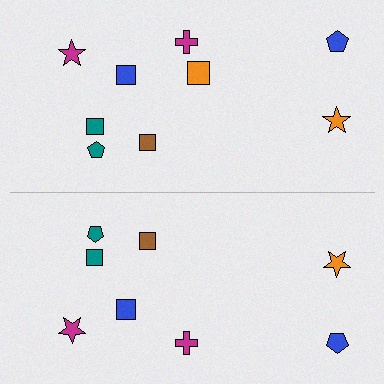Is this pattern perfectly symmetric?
No, the pattern is not perfectly symmetric. A orange square is missing from the bottom side.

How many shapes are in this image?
There are 17 shapes in this image.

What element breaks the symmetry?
A orange square is missing from the bottom side.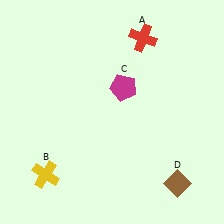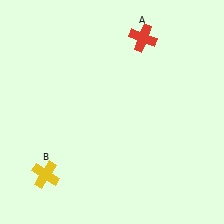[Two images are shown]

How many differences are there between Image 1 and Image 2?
There are 2 differences between the two images.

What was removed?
The magenta pentagon (C), the brown diamond (D) were removed in Image 2.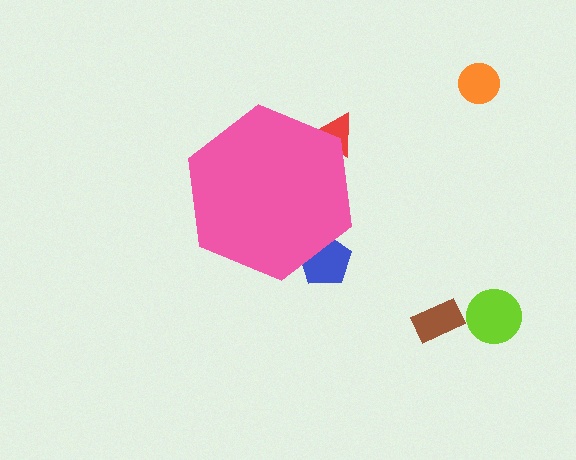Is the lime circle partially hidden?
No, the lime circle is fully visible.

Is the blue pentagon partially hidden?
Yes, the blue pentagon is partially hidden behind the pink hexagon.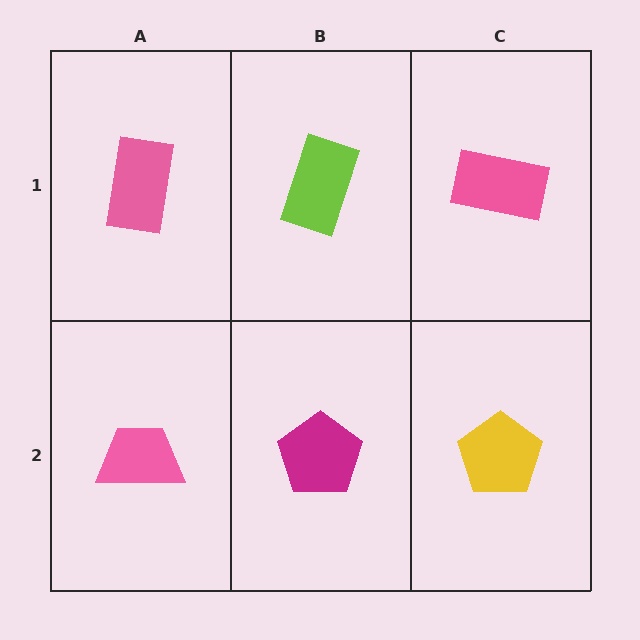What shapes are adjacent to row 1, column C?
A yellow pentagon (row 2, column C), a lime rectangle (row 1, column B).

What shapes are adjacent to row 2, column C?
A pink rectangle (row 1, column C), a magenta pentagon (row 2, column B).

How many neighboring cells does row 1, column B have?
3.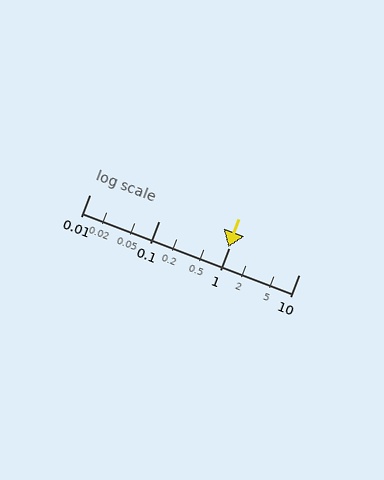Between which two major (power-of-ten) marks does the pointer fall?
The pointer is between 0.1 and 1.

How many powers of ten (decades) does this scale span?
The scale spans 3 decades, from 0.01 to 10.